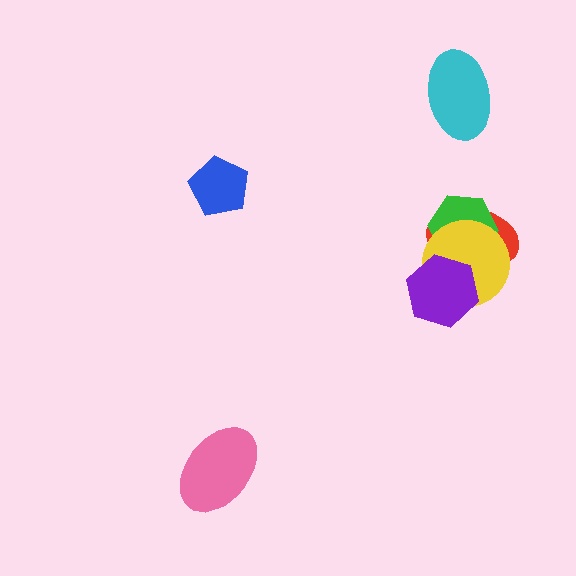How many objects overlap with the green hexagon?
2 objects overlap with the green hexagon.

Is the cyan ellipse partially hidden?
No, no other shape covers it.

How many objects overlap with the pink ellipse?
0 objects overlap with the pink ellipse.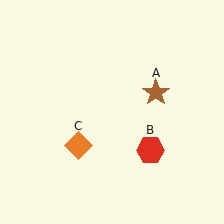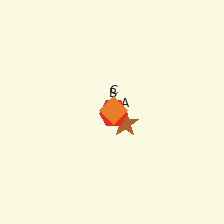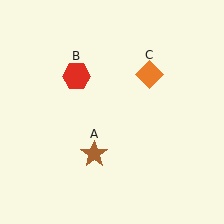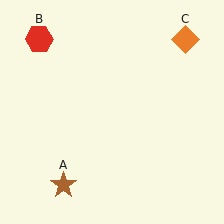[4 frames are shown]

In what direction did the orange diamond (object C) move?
The orange diamond (object C) moved up and to the right.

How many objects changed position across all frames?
3 objects changed position: brown star (object A), red hexagon (object B), orange diamond (object C).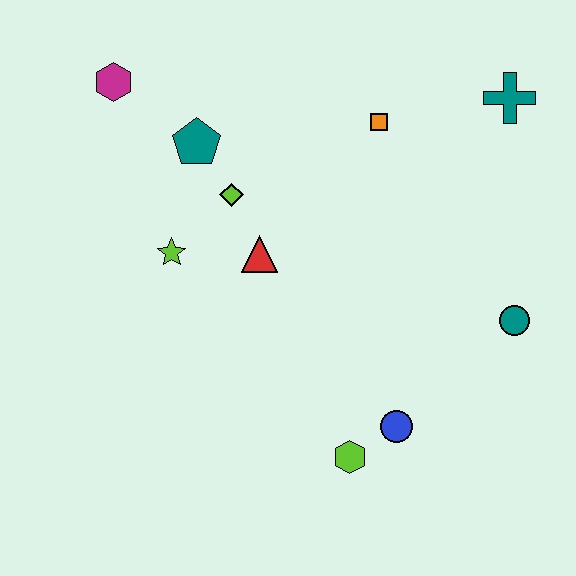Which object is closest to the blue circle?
The lime hexagon is closest to the blue circle.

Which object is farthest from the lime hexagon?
The magenta hexagon is farthest from the lime hexagon.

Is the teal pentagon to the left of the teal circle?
Yes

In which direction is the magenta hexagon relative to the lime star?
The magenta hexagon is above the lime star.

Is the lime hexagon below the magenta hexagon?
Yes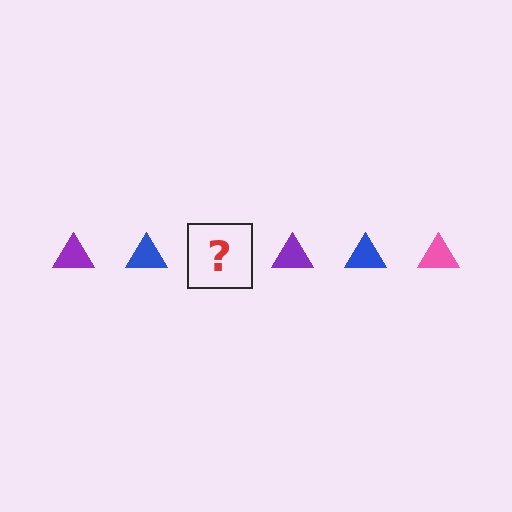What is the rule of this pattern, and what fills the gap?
The rule is that the pattern cycles through purple, blue, pink triangles. The gap should be filled with a pink triangle.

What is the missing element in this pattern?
The missing element is a pink triangle.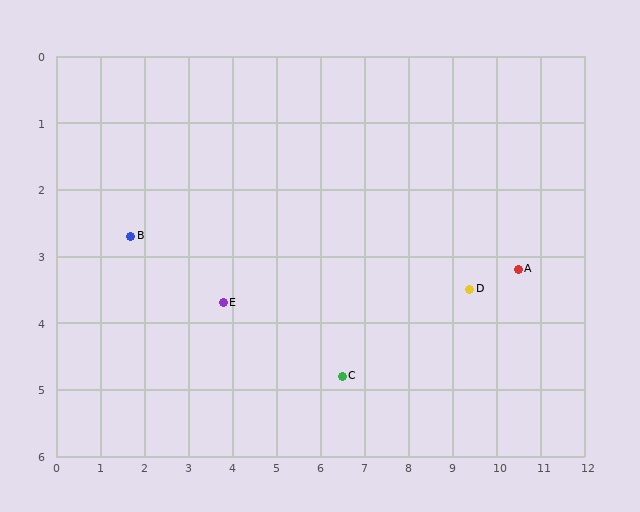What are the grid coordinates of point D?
Point D is at approximately (9.4, 3.5).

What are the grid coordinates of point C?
Point C is at approximately (6.5, 4.8).